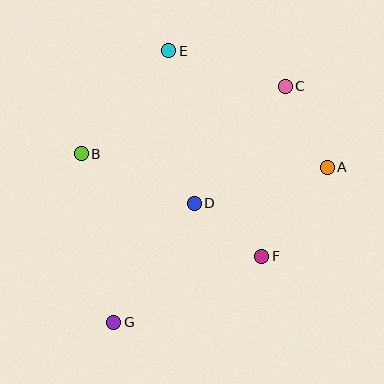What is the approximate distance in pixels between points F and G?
The distance between F and G is approximately 162 pixels.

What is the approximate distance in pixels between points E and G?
The distance between E and G is approximately 277 pixels.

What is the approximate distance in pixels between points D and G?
The distance between D and G is approximately 144 pixels.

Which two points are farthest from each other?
Points C and G are farthest from each other.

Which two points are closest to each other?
Points D and F are closest to each other.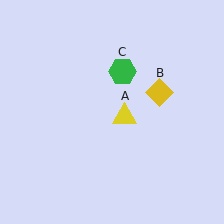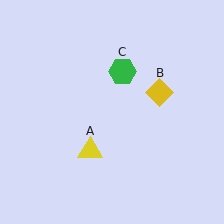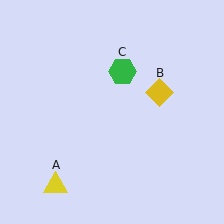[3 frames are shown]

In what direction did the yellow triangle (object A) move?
The yellow triangle (object A) moved down and to the left.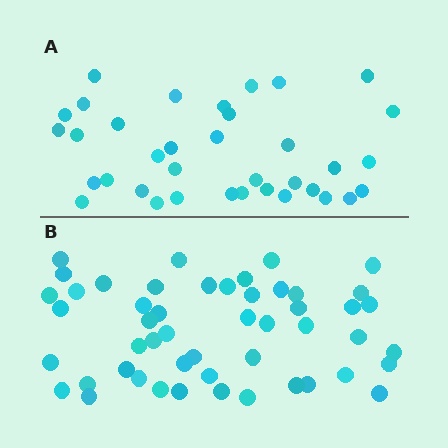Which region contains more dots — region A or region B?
Region B (the bottom region) has more dots.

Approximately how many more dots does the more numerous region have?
Region B has approximately 15 more dots than region A.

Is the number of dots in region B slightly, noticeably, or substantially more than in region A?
Region B has noticeably more, but not dramatically so. The ratio is roughly 1.4 to 1.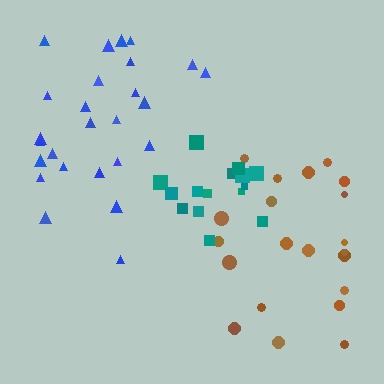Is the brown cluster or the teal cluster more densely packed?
Teal.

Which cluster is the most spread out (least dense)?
Brown.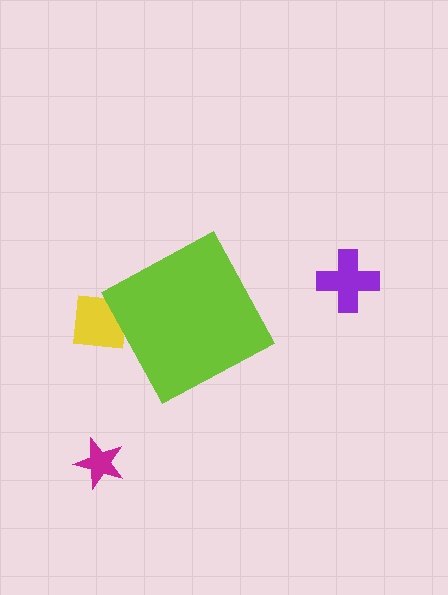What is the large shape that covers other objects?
A lime diamond.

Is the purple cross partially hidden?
No, the purple cross is fully visible.